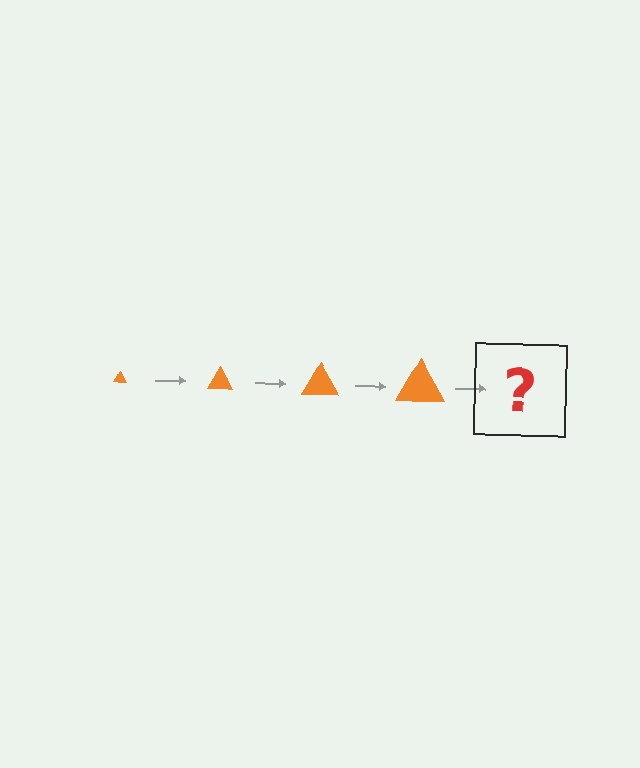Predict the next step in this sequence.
The next step is an orange triangle, larger than the previous one.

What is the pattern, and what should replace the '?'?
The pattern is that the triangle gets progressively larger each step. The '?' should be an orange triangle, larger than the previous one.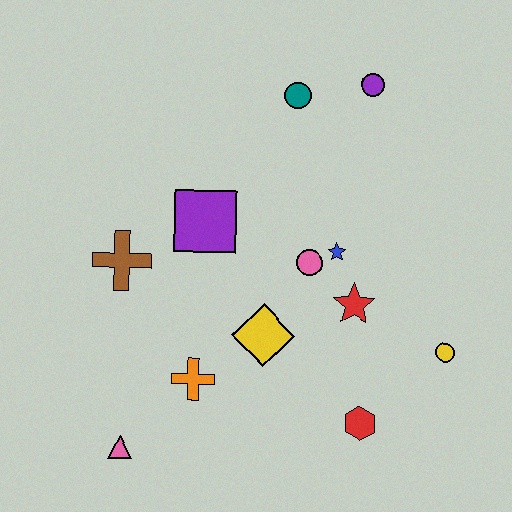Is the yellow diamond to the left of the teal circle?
Yes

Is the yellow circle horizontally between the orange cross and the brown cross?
No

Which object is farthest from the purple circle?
The pink triangle is farthest from the purple circle.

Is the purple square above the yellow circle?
Yes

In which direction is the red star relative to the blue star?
The red star is below the blue star.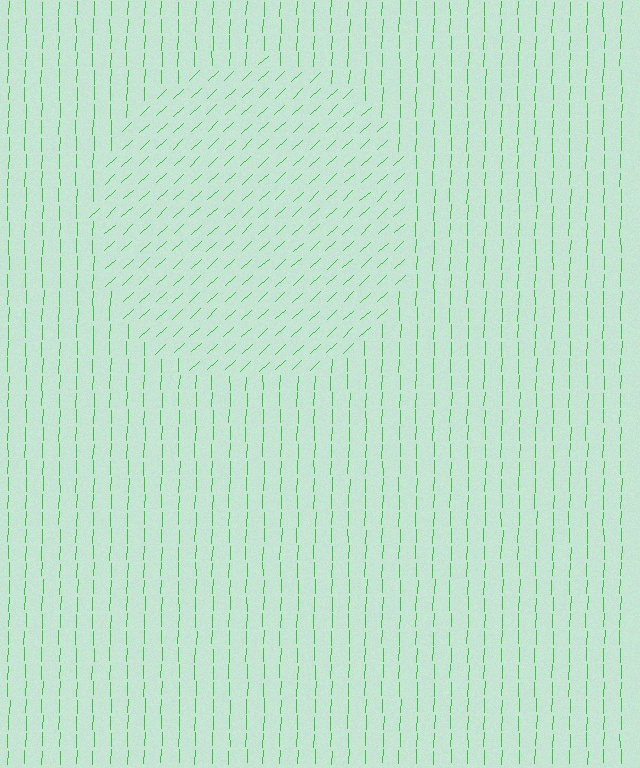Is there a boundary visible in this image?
Yes, there is a texture boundary formed by a change in line orientation.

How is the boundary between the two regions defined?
The boundary is defined purely by a change in line orientation (approximately 45 degrees difference). All lines are the same color and thickness.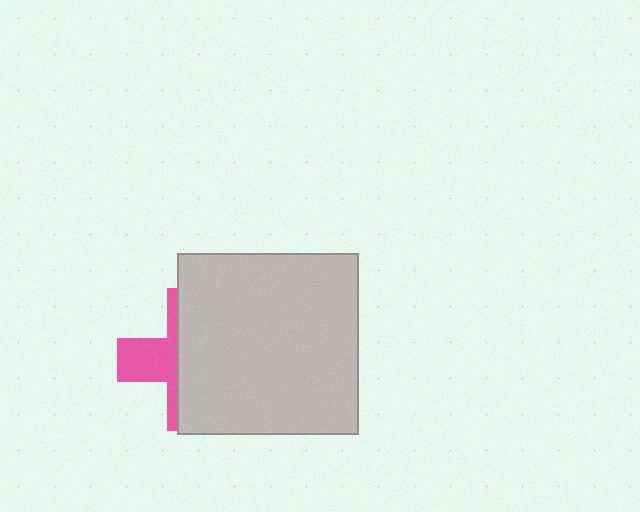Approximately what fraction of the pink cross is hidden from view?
Roughly 66% of the pink cross is hidden behind the light gray square.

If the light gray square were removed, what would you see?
You would see the complete pink cross.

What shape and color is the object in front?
The object in front is a light gray square.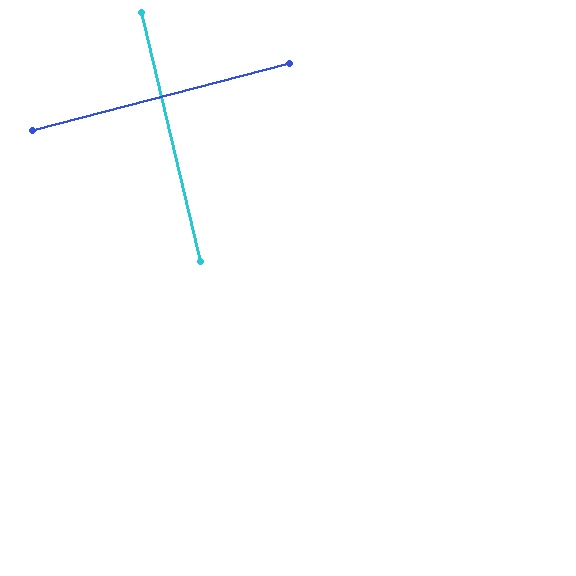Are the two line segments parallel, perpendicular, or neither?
Perpendicular — they meet at approximately 89°.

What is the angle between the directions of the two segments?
Approximately 89 degrees.